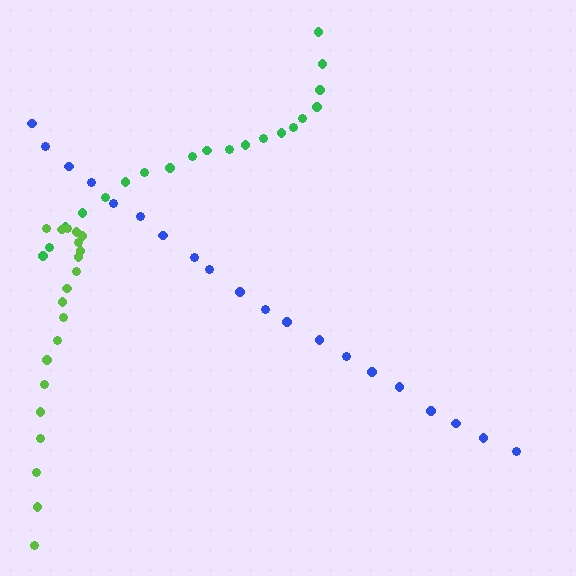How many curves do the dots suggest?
There are 3 distinct paths.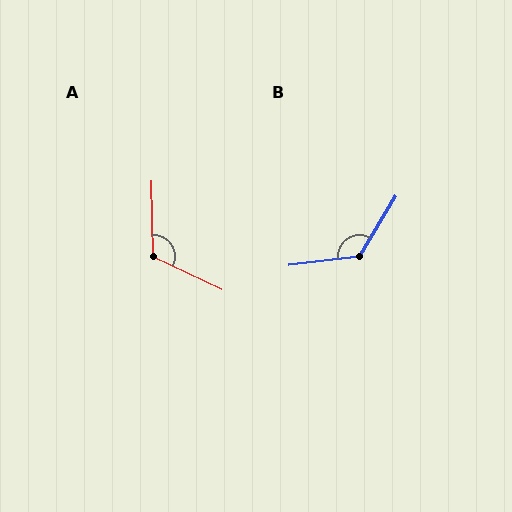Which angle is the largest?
B, at approximately 128 degrees.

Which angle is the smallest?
A, at approximately 116 degrees.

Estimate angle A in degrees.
Approximately 116 degrees.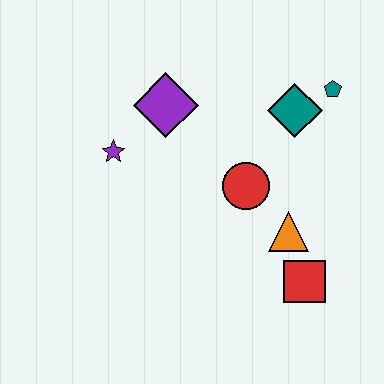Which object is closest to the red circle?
The orange triangle is closest to the red circle.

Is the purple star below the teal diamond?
Yes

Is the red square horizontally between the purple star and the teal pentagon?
Yes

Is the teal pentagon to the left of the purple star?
No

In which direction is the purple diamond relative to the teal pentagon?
The purple diamond is to the left of the teal pentagon.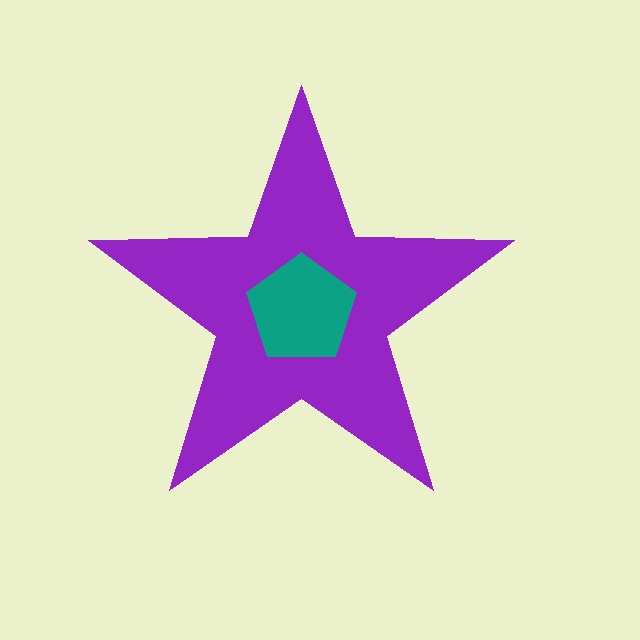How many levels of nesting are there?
2.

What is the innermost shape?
The teal pentagon.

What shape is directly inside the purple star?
The teal pentagon.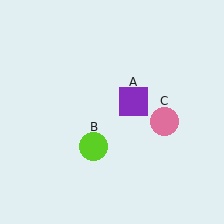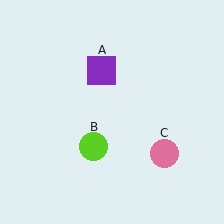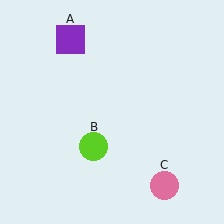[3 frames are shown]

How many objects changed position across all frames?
2 objects changed position: purple square (object A), pink circle (object C).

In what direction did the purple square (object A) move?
The purple square (object A) moved up and to the left.